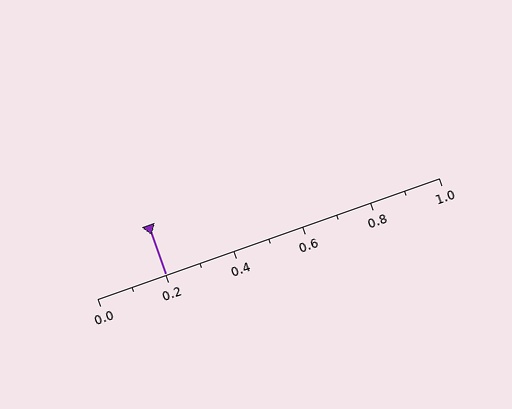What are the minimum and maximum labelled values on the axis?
The axis runs from 0.0 to 1.0.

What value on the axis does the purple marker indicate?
The marker indicates approximately 0.2.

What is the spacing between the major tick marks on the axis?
The major ticks are spaced 0.2 apart.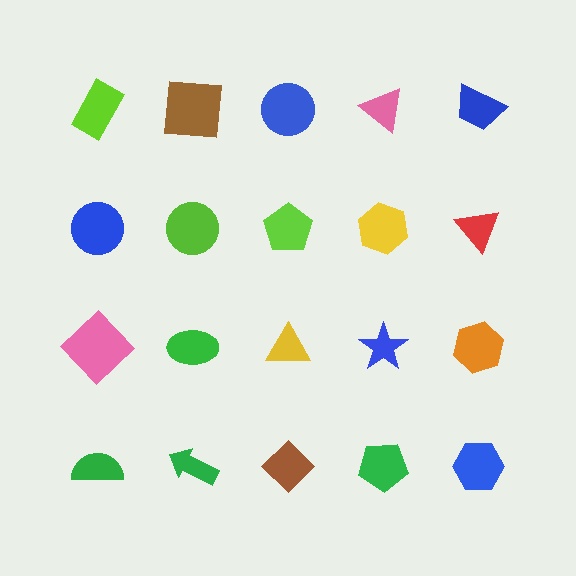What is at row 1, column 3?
A blue circle.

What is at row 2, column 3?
A lime pentagon.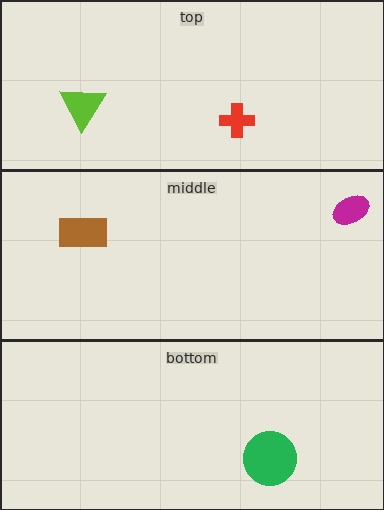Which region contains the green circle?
The bottom region.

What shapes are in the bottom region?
The green circle.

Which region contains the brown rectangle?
The middle region.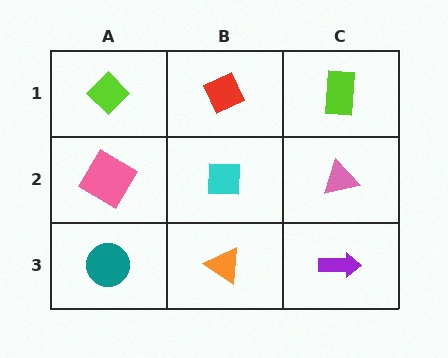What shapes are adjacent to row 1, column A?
A pink diamond (row 2, column A), a red diamond (row 1, column B).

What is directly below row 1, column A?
A pink diamond.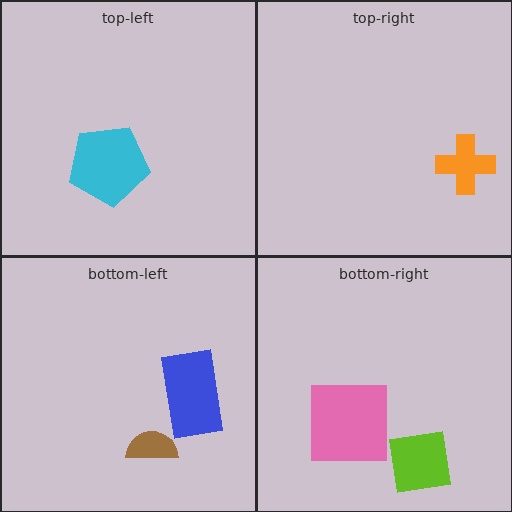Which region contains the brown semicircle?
The bottom-left region.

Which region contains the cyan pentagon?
The top-left region.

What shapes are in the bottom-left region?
The brown semicircle, the blue rectangle.